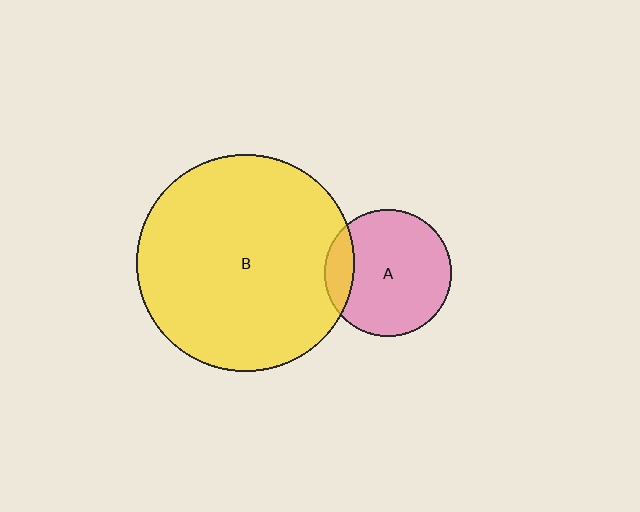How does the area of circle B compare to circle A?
Approximately 2.9 times.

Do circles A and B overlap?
Yes.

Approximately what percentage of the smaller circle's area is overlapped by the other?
Approximately 15%.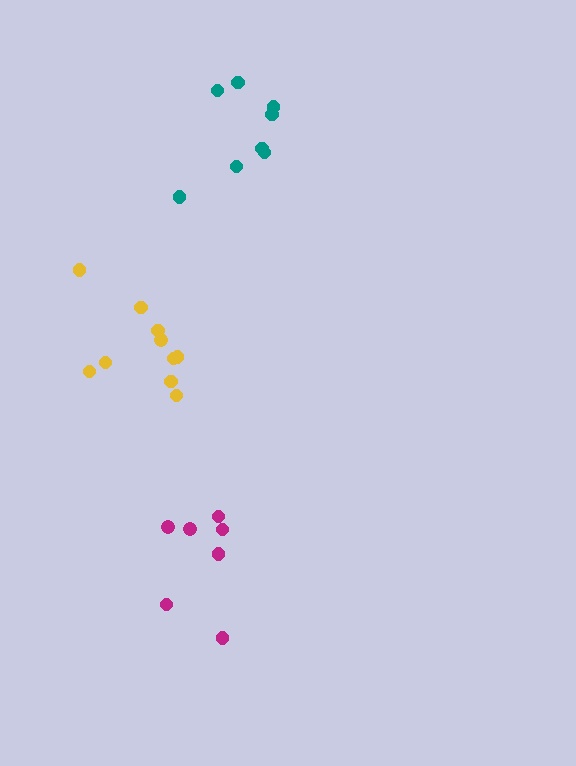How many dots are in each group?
Group 1: 8 dots, Group 2: 7 dots, Group 3: 10 dots (25 total).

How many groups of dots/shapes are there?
There are 3 groups.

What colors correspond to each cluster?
The clusters are colored: teal, magenta, yellow.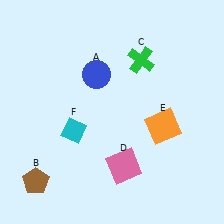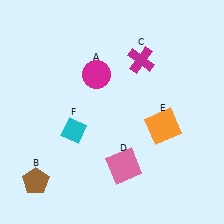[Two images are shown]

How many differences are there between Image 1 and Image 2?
There are 2 differences between the two images.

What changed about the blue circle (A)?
In Image 1, A is blue. In Image 2, it changed to magenta.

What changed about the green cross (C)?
In Image 1, C is green. In Image 2, it changed to magenta.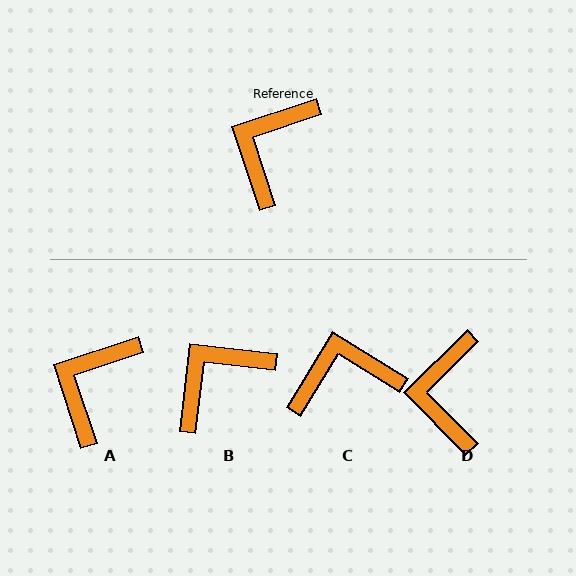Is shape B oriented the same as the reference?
No, it is off by about 25 degrees.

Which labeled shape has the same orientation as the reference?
A.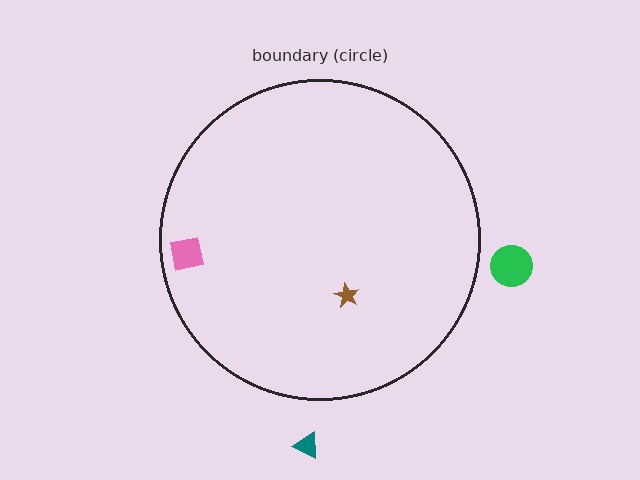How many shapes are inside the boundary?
2 inside, 2 outside.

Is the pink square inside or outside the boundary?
Inside.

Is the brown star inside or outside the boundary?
Inside.